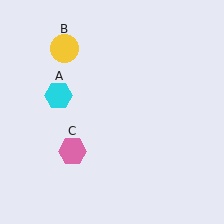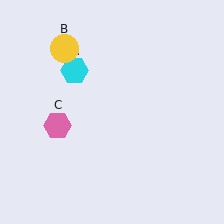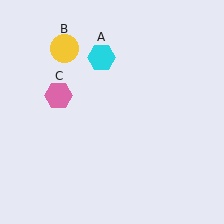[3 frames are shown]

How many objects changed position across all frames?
2 objects changed position: cyan hexagon (object A), pink hexagon (object C).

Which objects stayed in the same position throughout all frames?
Yellow circle (object B) remained stationary.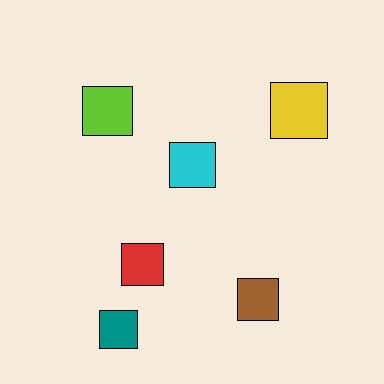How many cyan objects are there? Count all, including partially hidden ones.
There is 1 cyan object.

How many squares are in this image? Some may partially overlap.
There are 6 squares.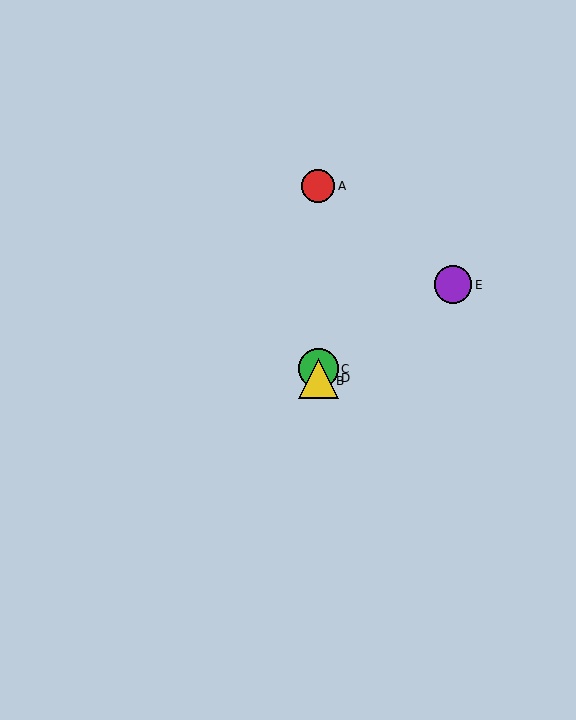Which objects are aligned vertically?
Objects A, B, C, D are aligned vertically.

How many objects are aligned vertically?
4 objects (A, B, C, D) are aligned vertically.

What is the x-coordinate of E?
Object E is at x≈453.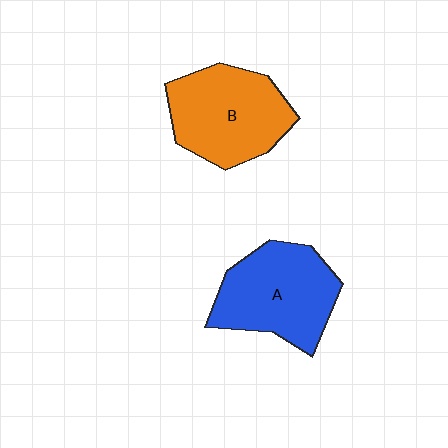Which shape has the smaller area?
Shape B (orange).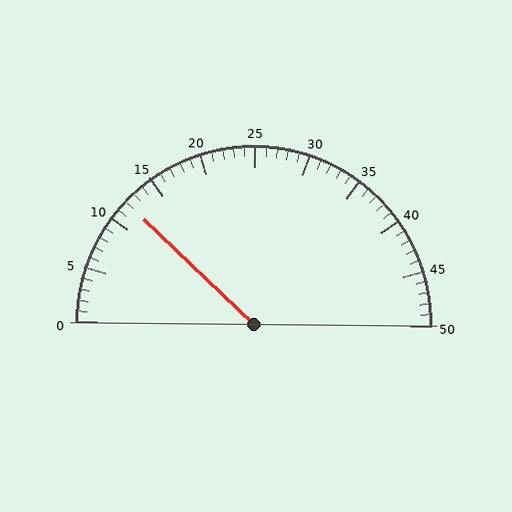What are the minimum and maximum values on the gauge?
The gauge ranges from 0 to 50.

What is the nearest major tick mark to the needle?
The nearest major tick mark is 10.